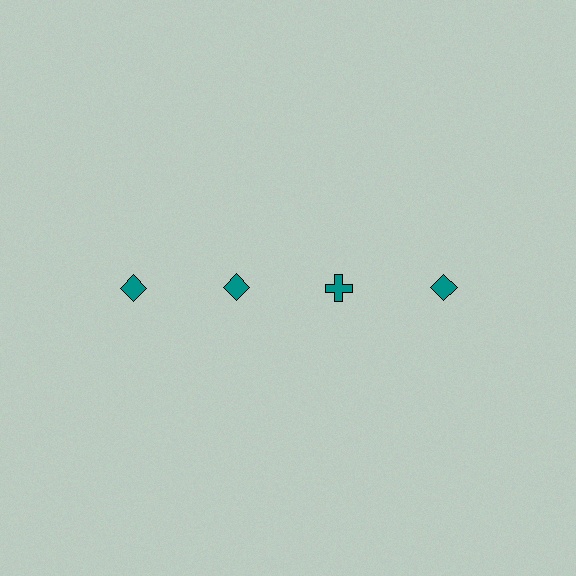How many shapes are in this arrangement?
There are 4 shapes arranged in a grid pattern.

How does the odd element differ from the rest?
It has a different shape: cross instead of diamond.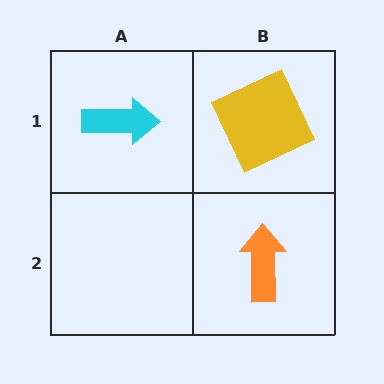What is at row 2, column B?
An orange arrow.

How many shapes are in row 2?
1 shape.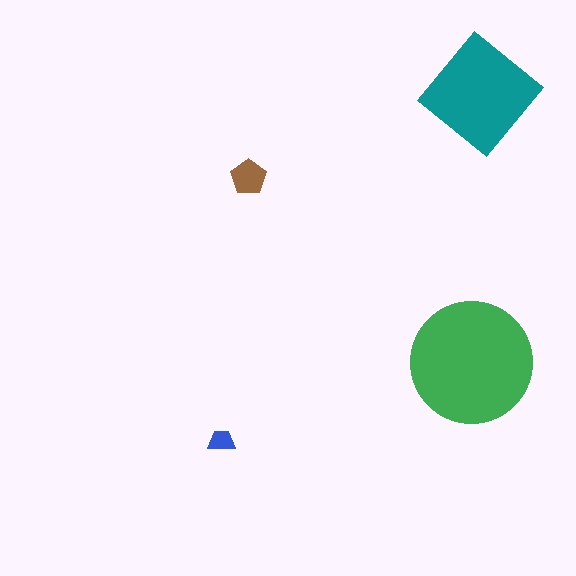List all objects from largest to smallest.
The green circle, the teal diamond, the brown pentagon, the blue trapezoid.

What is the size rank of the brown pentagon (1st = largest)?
3rd.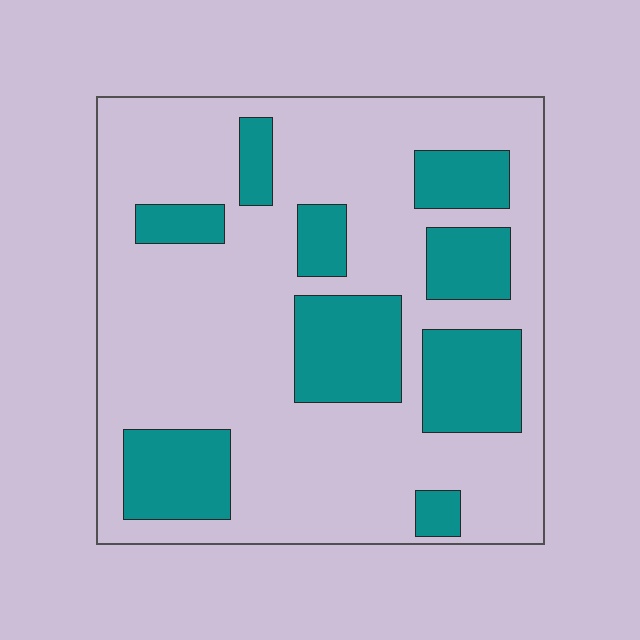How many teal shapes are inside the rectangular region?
9.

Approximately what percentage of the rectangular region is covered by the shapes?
Approximately 30%.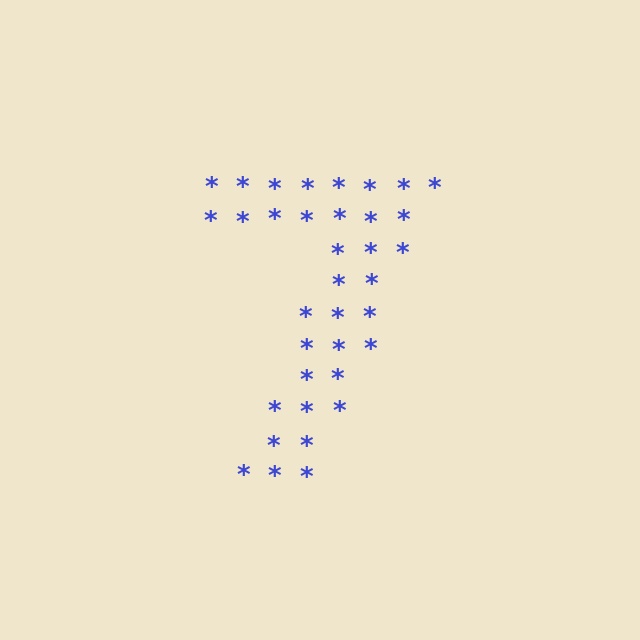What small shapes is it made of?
It is made of small asterisks.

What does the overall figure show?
The overall figure shows the digit 7.